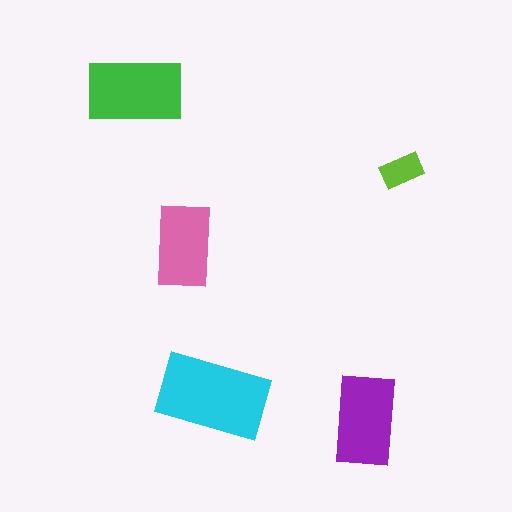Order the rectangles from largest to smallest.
the cyan one, the green one, the purple one, the pink one, the lime one.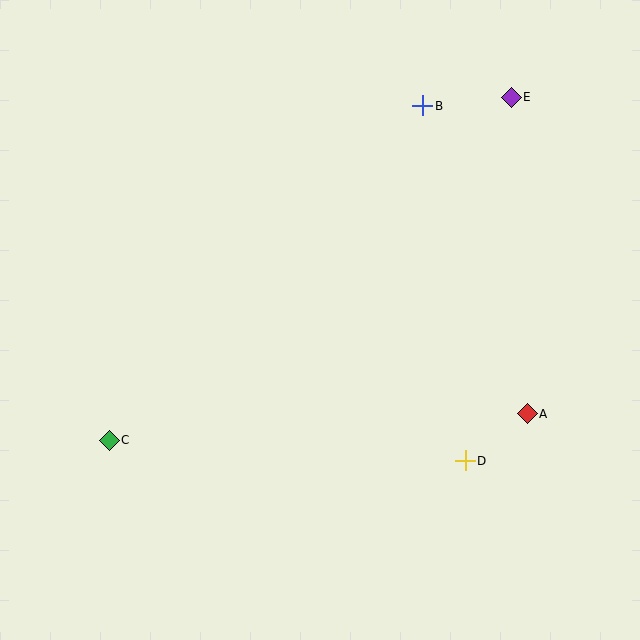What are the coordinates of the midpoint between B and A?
The midpoint between B and A is at (475, 260).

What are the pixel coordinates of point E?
Point E is at (511, 97).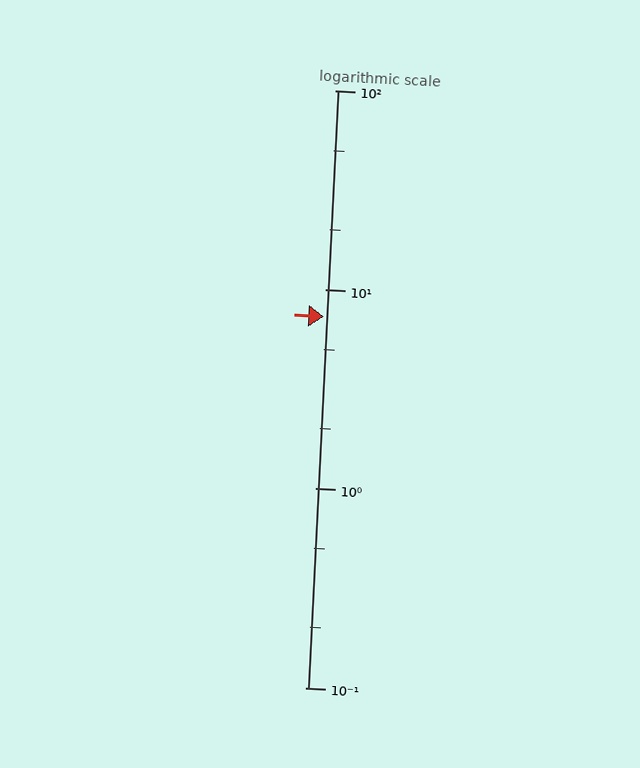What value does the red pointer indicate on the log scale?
The pointer indicates approximately 7.3.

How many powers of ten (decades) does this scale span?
The scale spans 3 decades, from 0.1 to 100.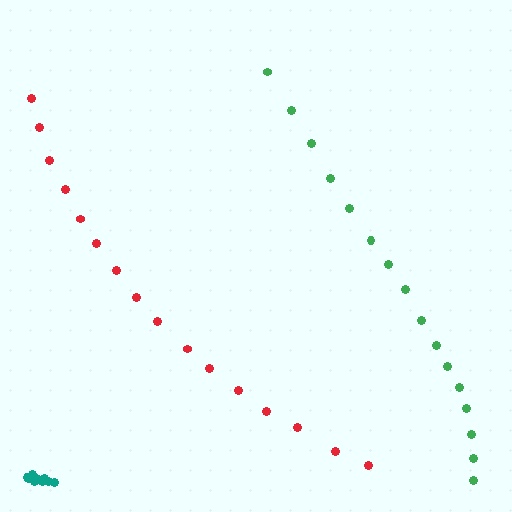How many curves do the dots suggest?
There are 3 distinct paths.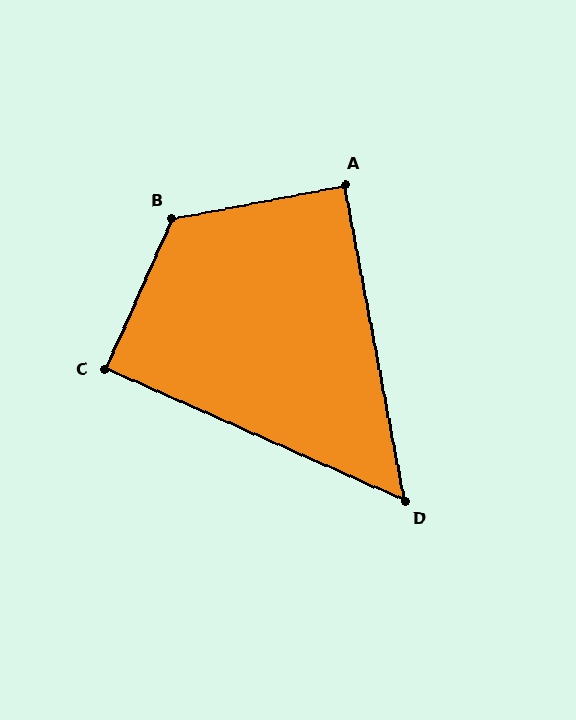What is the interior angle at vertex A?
Approximately 90 degrees (approximately right).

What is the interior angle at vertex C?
Approximately 90 degrees (approximately right).